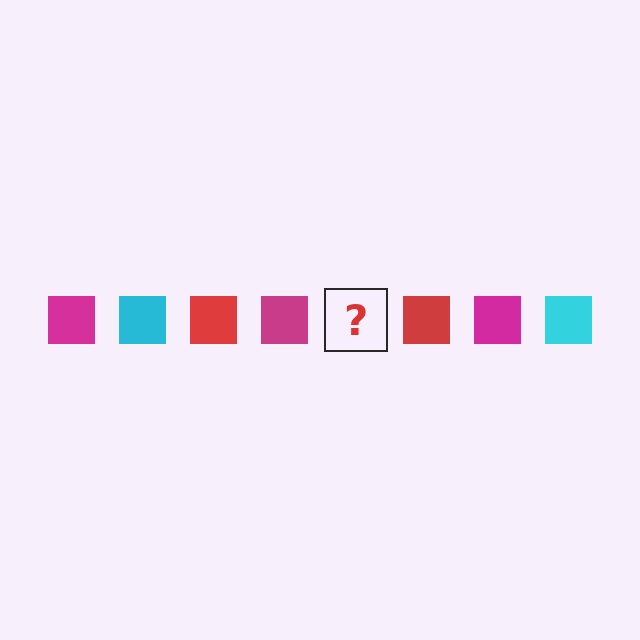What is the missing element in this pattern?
The missing element is a cyan square.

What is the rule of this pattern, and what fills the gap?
The rule is that the pattern cycles through magenta, cyan, red squares. The gap should be filled with a cyan square.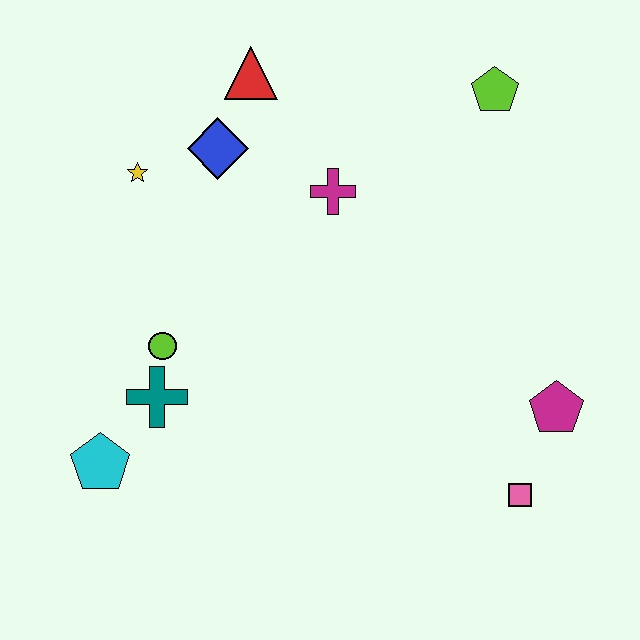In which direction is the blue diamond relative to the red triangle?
The blue diamond is below the red triangle.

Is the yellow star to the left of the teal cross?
Yes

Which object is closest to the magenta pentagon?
The pink square is closest to the magenta pentagon.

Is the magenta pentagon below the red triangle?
Yes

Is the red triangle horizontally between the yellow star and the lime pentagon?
Yes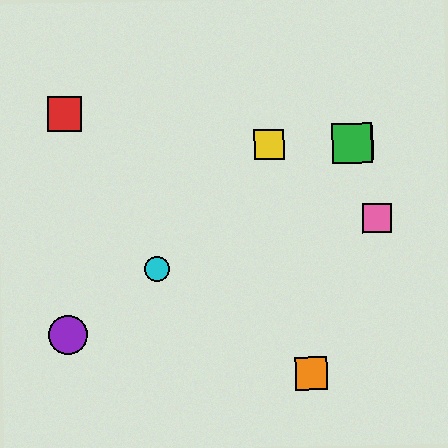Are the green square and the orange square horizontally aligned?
No, the green square is at y≈143 and the orange square is at y≈374.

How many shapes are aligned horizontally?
3 shapes (the blue square, the green square, the yellow square) are aligned horizontally.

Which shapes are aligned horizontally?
The blue square, the green square, the yellow square are aligned horizontally.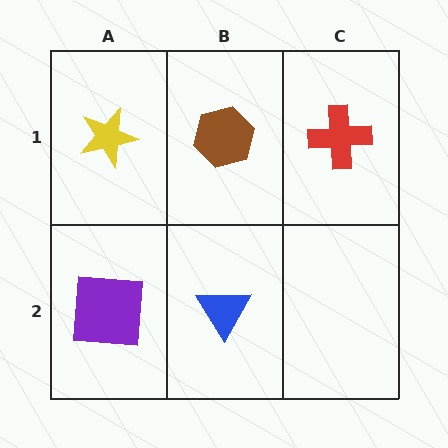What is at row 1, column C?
A red cross.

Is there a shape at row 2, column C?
No, that cell is empty.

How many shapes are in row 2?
2 shapes.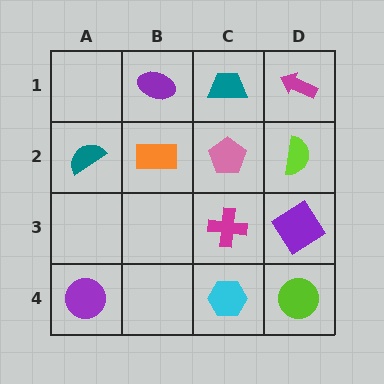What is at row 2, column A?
A teal semicircle.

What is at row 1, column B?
A purple ellipse.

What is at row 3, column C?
A magenta cross.